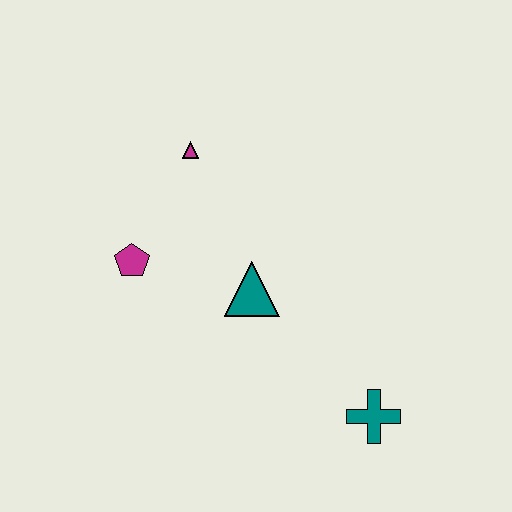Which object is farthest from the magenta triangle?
The teal cross is farthest from the magenta triangle.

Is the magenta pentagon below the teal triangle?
No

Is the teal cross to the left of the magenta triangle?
No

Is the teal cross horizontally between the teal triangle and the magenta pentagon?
No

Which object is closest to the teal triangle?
The magenta pentagon is closest to the teal triangle.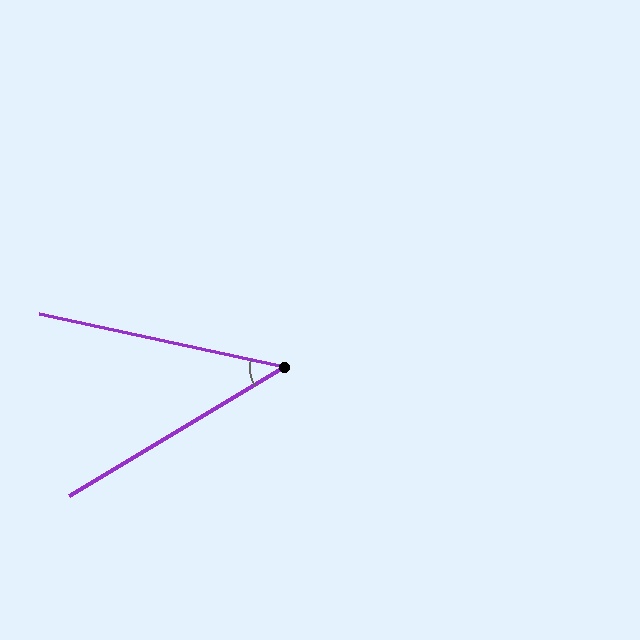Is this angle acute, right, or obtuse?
It is acute.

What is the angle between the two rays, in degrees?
Approximately 43 degrees.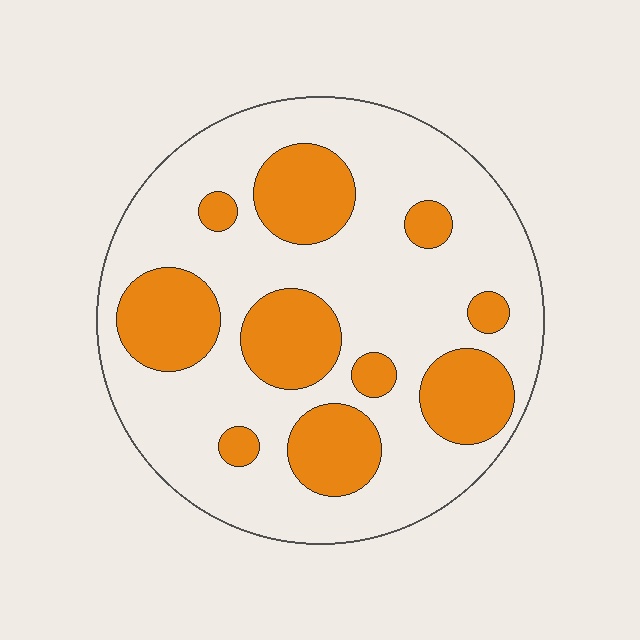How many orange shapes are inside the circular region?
10.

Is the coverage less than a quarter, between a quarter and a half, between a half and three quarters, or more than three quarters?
Between a quarter and a half.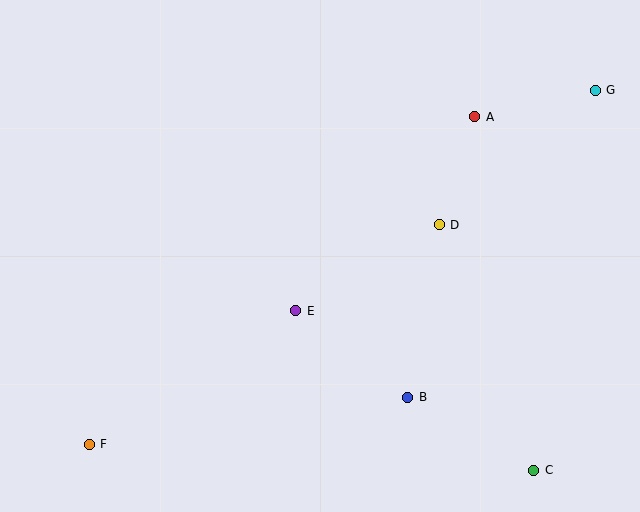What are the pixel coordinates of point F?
Point F is at (89, 444).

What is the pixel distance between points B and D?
The distance between B and D is 175 pixels.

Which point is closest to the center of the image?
Point E at (296, 311) is closest to the center.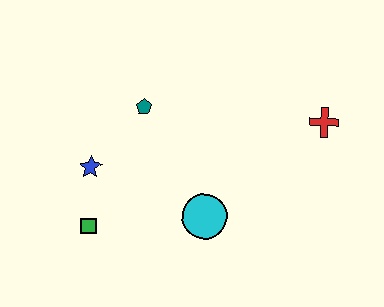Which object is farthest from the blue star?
The red cross is farthest from the blue star.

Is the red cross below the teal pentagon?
Yes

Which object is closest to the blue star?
The green square is closest to the blue star.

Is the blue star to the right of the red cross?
No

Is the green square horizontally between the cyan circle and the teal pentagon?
No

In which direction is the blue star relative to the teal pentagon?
The blue star is below the teal pentagon.